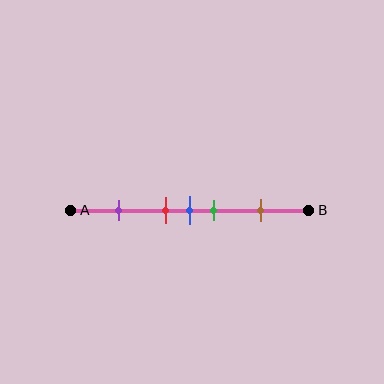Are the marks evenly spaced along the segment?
No, the marks are not evenly spaced.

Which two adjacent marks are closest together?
The red and blue marks are the closest adjacent pair.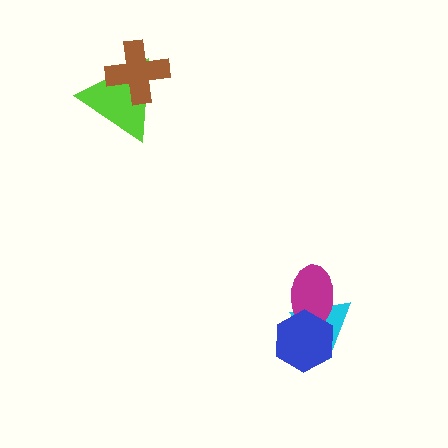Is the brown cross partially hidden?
No, no other shape covers it.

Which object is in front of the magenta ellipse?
The blue hexagon is in front of the magenta ellipse.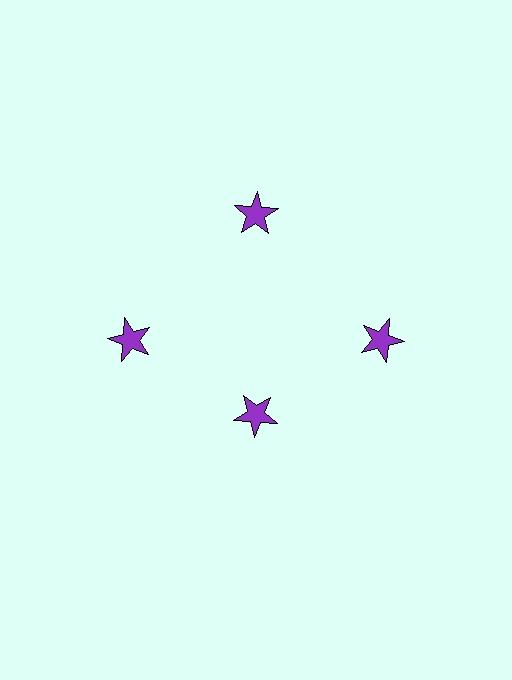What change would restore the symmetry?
The symmetry would be restored by moving it outward, back onto the ring so that all 4 stars sit at equal angles and equal distance from the center.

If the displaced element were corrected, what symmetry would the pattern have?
It would have 4-fold rotational symmetry — the pattern would map onto itself every 90 degrees.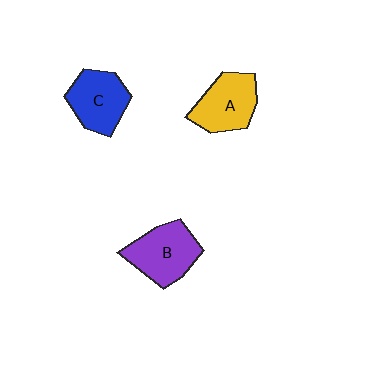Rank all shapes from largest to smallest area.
From largest to smallest: B (purple), A (yellow), C (blue).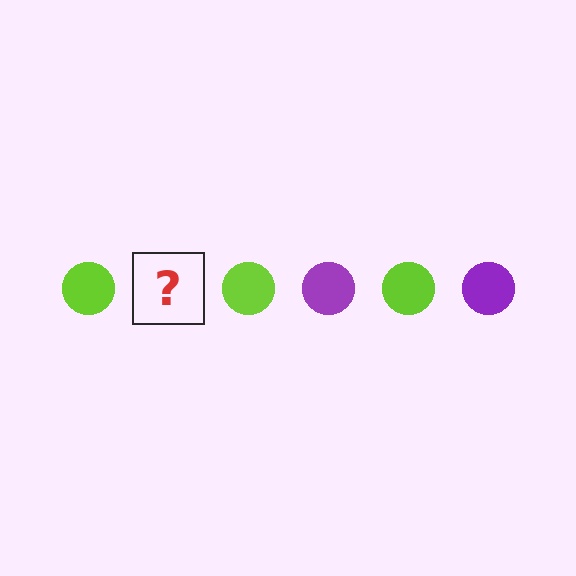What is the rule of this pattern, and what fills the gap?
The rule is that the pattern cycles through lime, purple circles. The gap should be filled with a purple circle.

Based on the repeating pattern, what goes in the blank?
The blank should be a purple circle.